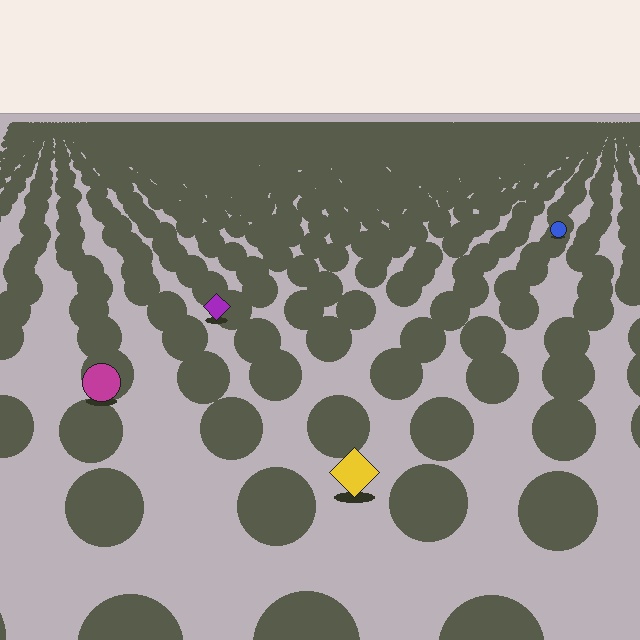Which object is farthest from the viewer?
The blue circle is farthest from the viewer. It appears smaller and the ground texture around it is denser.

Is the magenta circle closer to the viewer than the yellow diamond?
No. The yellow diamond is closer — you can tell from the texture gradient: the ground texture is coarser near it.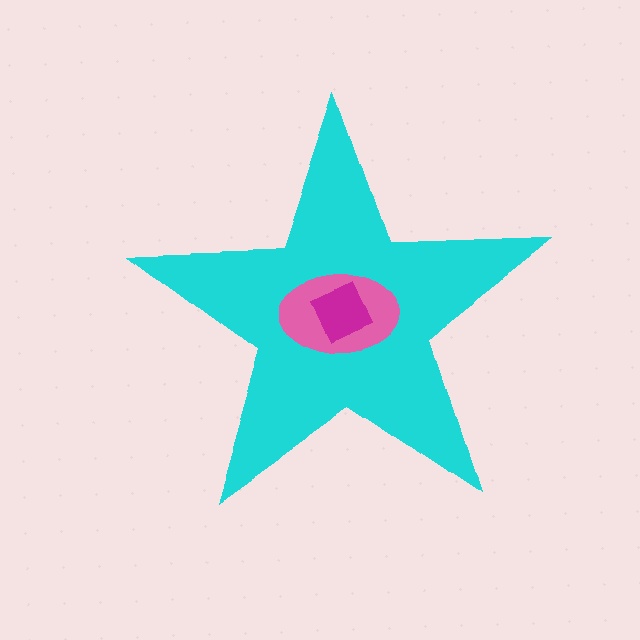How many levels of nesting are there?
3.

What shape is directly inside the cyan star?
The pink ellipse.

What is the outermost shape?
The cyan star.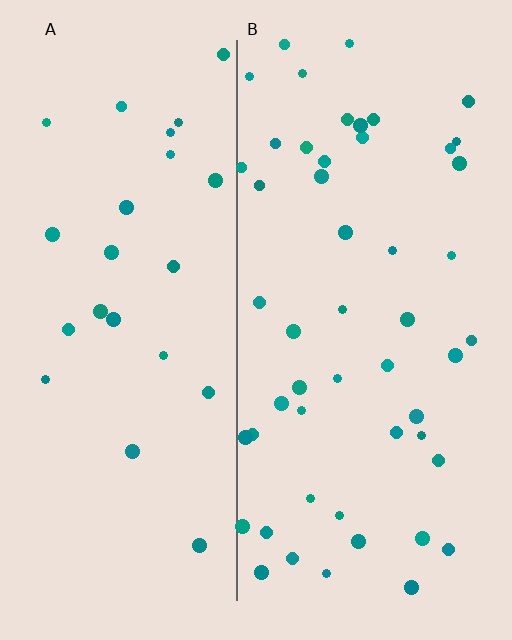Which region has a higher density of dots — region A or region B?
B (the right).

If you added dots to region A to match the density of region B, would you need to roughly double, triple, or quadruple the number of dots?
Approximately double.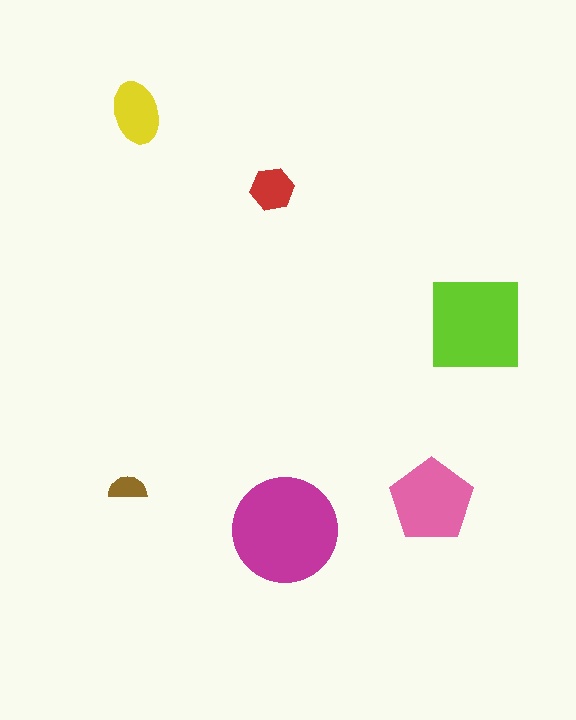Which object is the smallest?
The brown semicircle.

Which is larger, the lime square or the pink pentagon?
The lime square.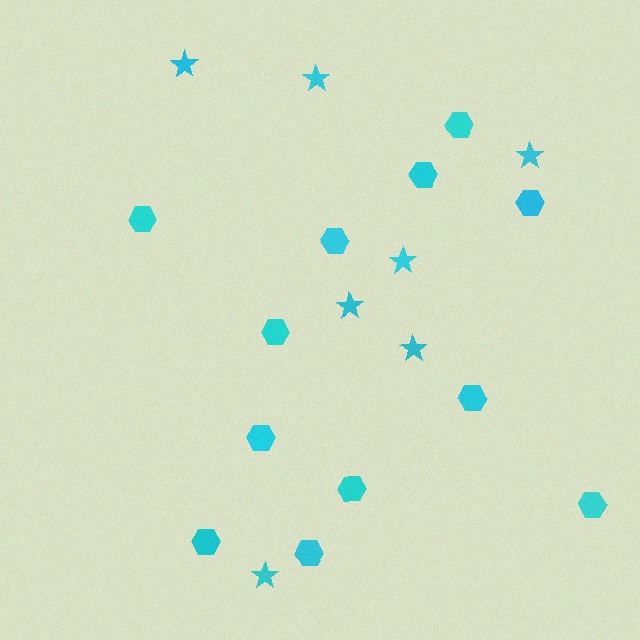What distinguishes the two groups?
There are 2 groups: one group of hexagons (12) and one group of stars (7).